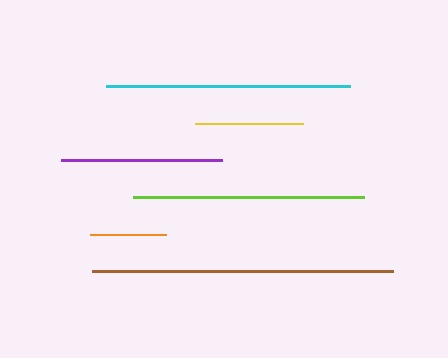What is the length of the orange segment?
The orange segment is approximately 75 pixels long.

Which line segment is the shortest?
The orange line is the shortest at approximately 75 pixels.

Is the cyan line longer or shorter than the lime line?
The cyan line is longer than the lime line.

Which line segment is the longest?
The brown line is the longest at approximately 301 pixels.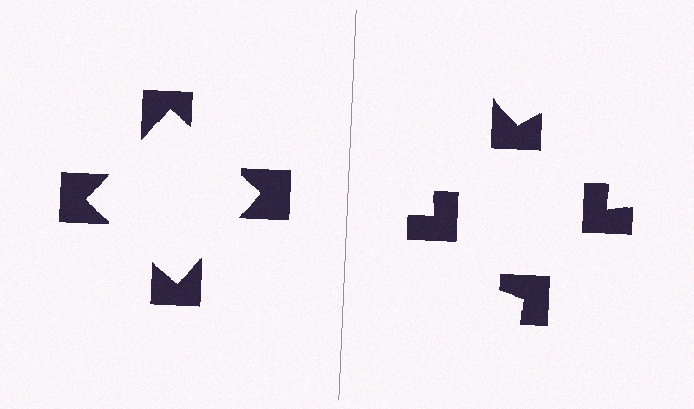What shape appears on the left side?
An illusory square.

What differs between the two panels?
The notched squares are positioned identically on both sides; only the wedge orientations differ. On the left they align to a square; on the right they are misaligned.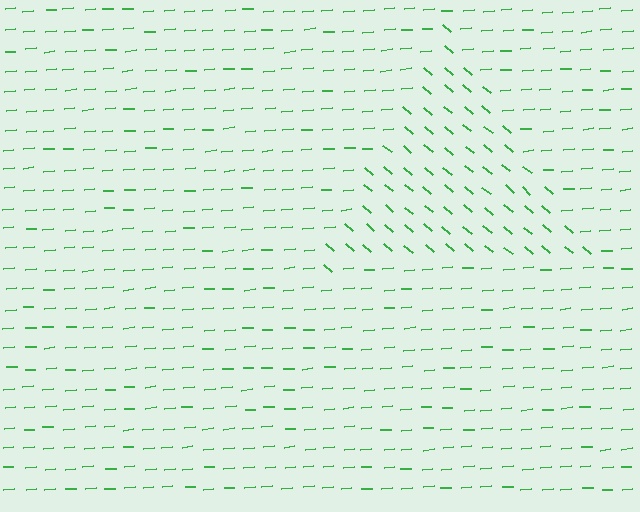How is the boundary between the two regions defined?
The boundary is defined purely by a change in line orientation (approximately 45 degrees difference). All lines are the same color and thickness.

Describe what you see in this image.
The image is filled with small green line segments. A triangle region in the image has lines oriented differently from the surrounding lines, creating a visible texture boundary.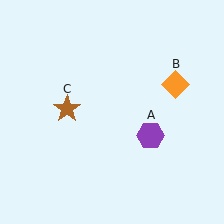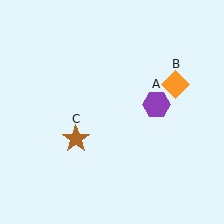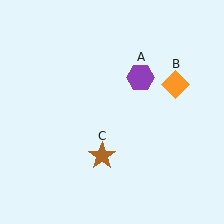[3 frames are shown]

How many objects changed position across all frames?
2 objects changed position: purple hexagon (object A), brown star (object C).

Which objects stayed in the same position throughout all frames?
Orange diamond (object B) remained stationary.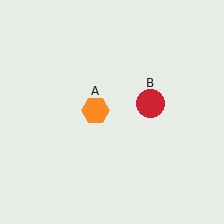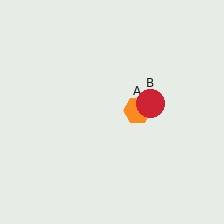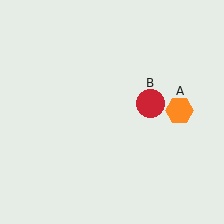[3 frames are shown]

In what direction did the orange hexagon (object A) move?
The orange hexagon (object A) moved right.